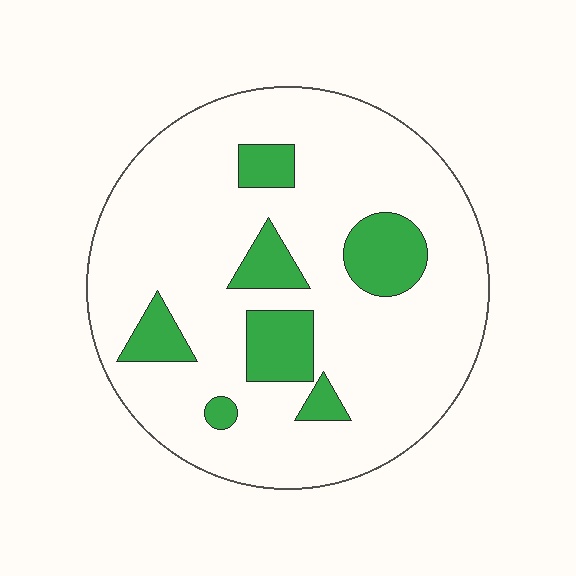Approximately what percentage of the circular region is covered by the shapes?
Approximately 15%.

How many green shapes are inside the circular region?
7.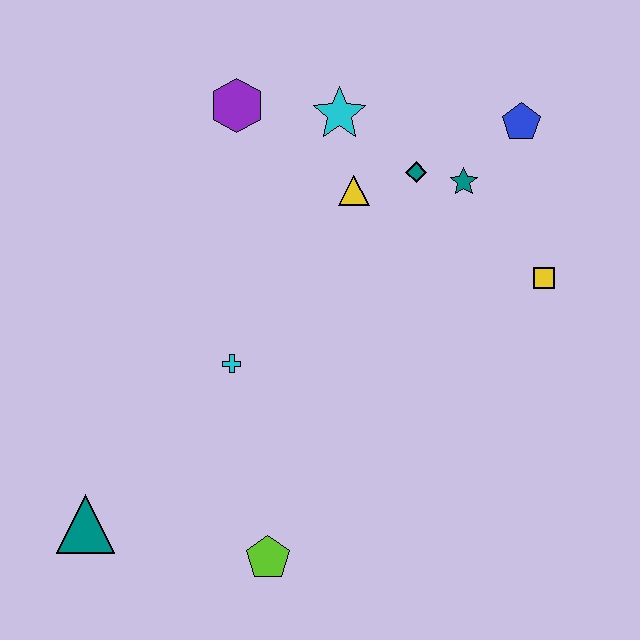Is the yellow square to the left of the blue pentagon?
No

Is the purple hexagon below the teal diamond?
No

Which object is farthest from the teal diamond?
The teal triangle is farthest from the teal diamond.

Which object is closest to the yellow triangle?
The teal diamond is closest to the yellow triangle.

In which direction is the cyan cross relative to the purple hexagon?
The cyan cross is below the purple hexagon.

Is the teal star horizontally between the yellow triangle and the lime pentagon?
No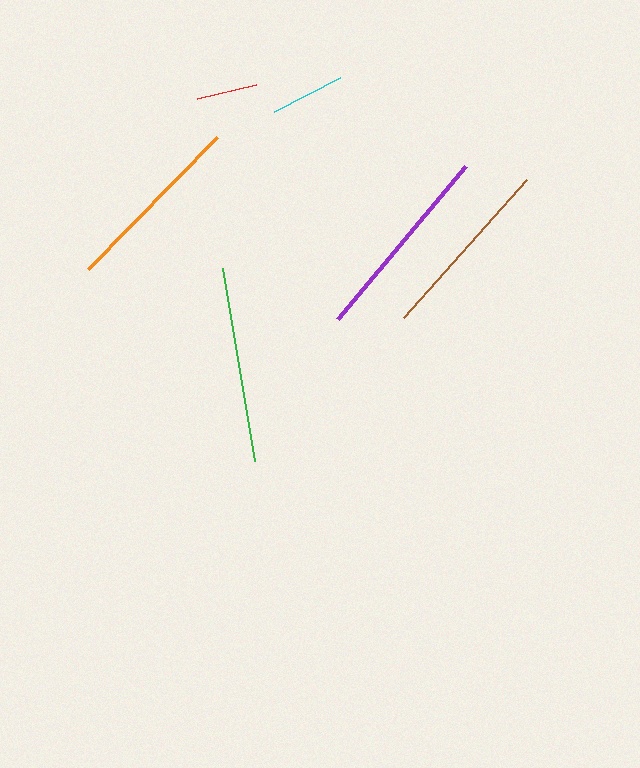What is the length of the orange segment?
The orange segment is approximately 185 pixels long.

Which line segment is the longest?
The purple line is the longest at approximately 200 pixels.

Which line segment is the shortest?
The red line is the shortest at approximately 60 pixels.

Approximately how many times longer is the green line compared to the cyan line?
The green line is approximately 2.6 times the length of the cyan line.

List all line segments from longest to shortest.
From longest to shortest: purple, green, brown, orange, cyan, red.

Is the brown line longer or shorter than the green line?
The green line is longer than the brown line.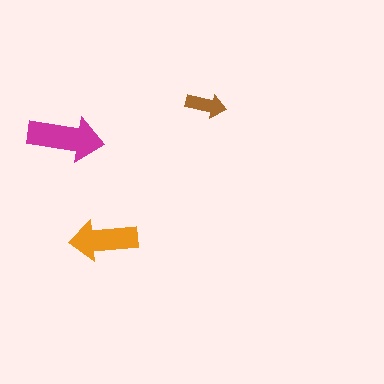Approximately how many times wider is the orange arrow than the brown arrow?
About 1.5 times wider.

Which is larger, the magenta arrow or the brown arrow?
The magenta one.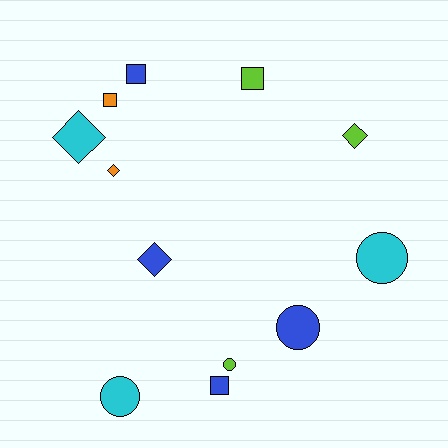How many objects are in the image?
There are 12 objects.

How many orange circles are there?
There are no orange circles.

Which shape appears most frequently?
Circle, with 4 objects.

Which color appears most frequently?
Blue, with 4 objects.